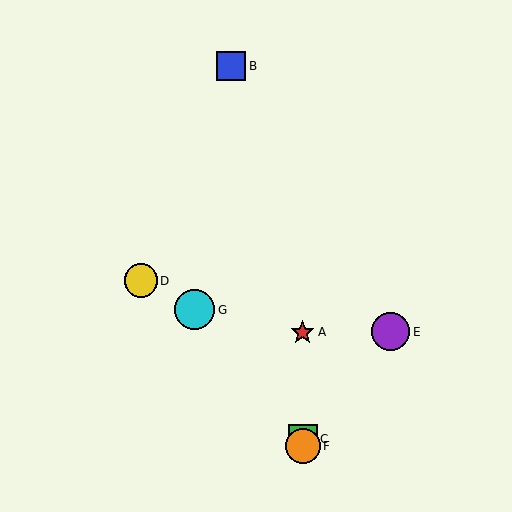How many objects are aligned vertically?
3 objects (A, C, F) are aligned vertically.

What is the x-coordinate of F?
Object F is at x≈303.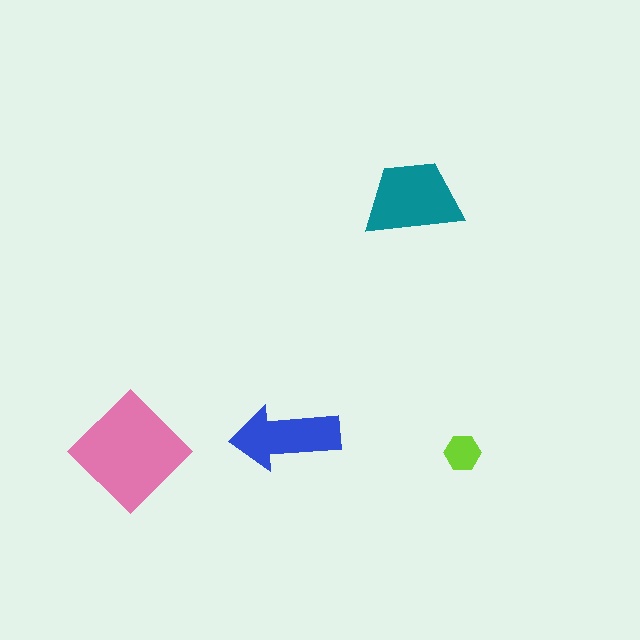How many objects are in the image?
There are 4 objects in the image.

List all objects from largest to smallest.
The pink diamond, the teal trapezoid, the blue arrow, the lime hexagon.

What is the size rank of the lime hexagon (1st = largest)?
4th.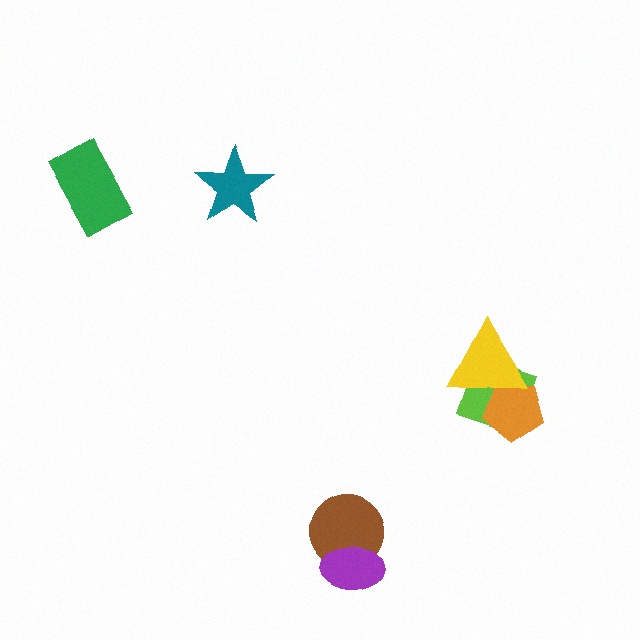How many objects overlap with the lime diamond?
2 objects overlap with the lime diamond.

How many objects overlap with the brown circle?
1 object overlaps with the brown circle.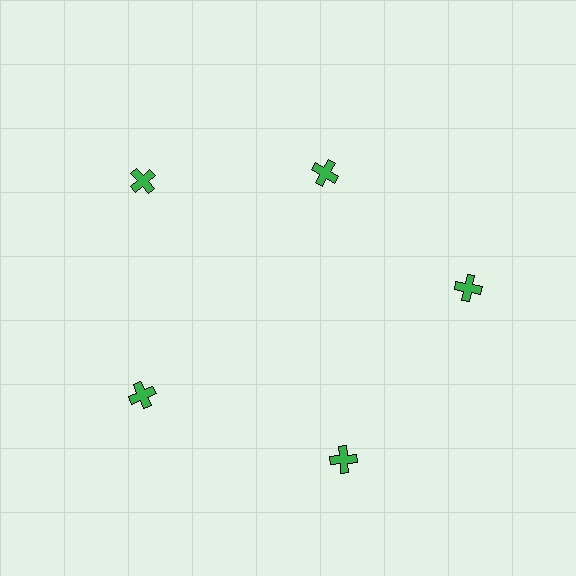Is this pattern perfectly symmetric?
No. The 5 green crosses are arranged in a ring, but one element near the 1 o'clock position is pulled inward toward the center, breaking the 5-fold rotational symmetry.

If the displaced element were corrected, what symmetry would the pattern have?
It would have 5-fold rotational symmetry — the pattern would map onto itself every 72 degrees.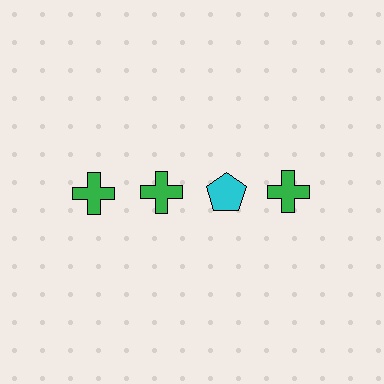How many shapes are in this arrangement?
There are 4 shapes arranged in a grid pattern.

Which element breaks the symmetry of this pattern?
The cyan pentagon in the top row, center column breaks the symmetry. All other shapes are green crosses.